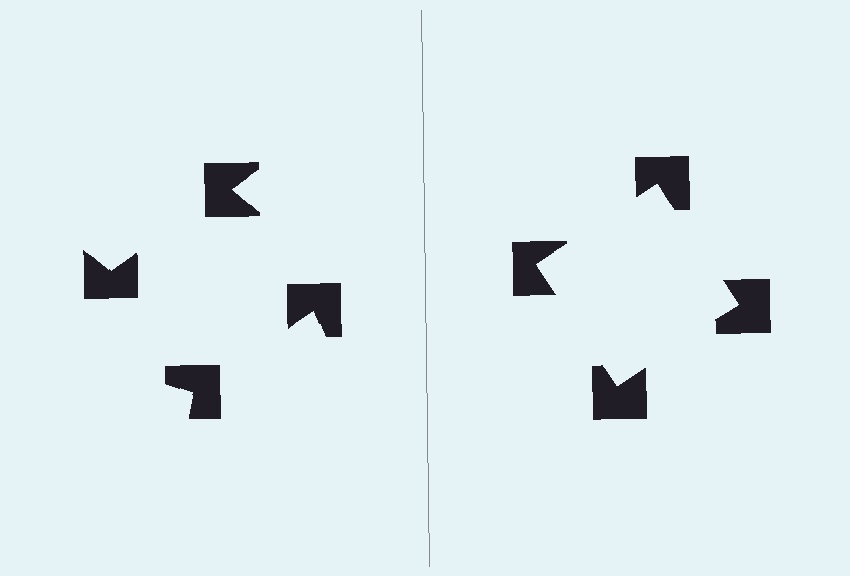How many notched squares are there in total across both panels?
8 — 4 on each side.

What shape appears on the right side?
An illusory square.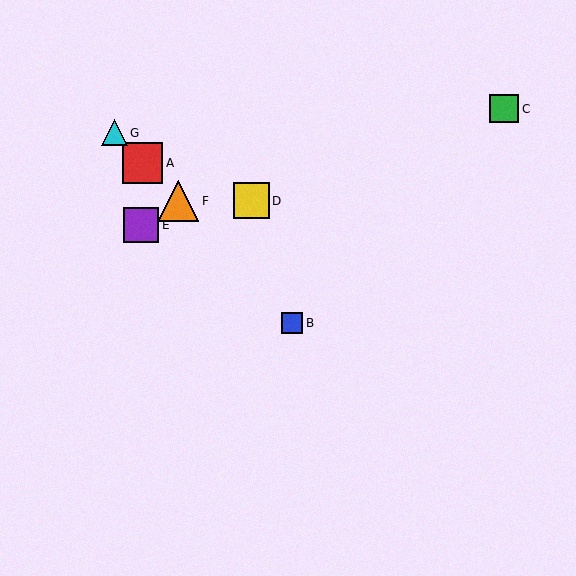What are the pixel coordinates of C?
Object C is at (504, 109).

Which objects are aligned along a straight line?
Objects A, B, F, G are aligned along a straight line.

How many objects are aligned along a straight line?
4 objects (A, B, F, G) are aligned along a straight line.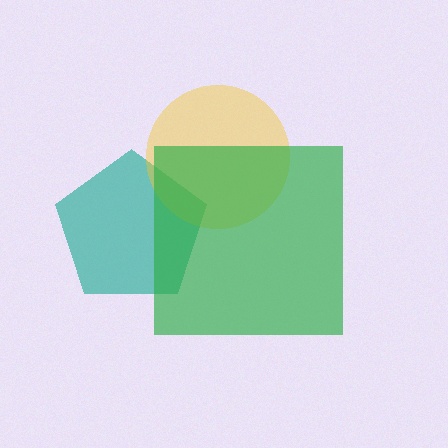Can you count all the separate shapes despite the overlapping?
Yes, there are 3 separate shapes.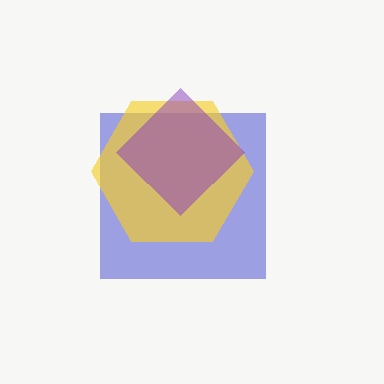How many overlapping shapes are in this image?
There are 3 overlapping shapes in the image.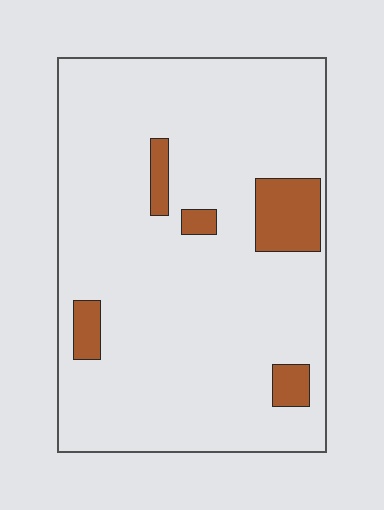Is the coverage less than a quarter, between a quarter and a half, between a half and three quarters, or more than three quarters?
Less than a quarter.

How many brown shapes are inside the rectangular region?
5.